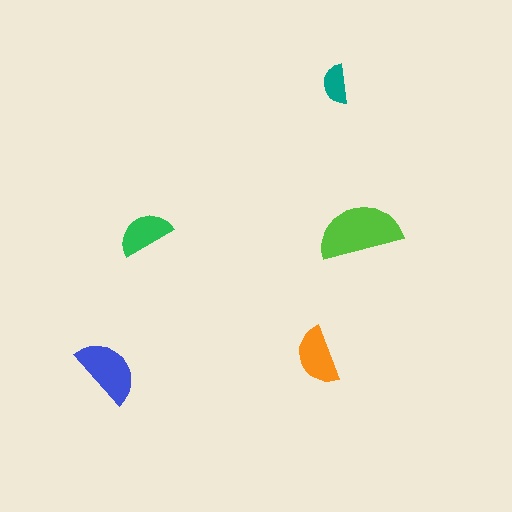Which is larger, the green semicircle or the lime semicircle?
The lime one.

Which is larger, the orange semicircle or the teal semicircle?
The orange one.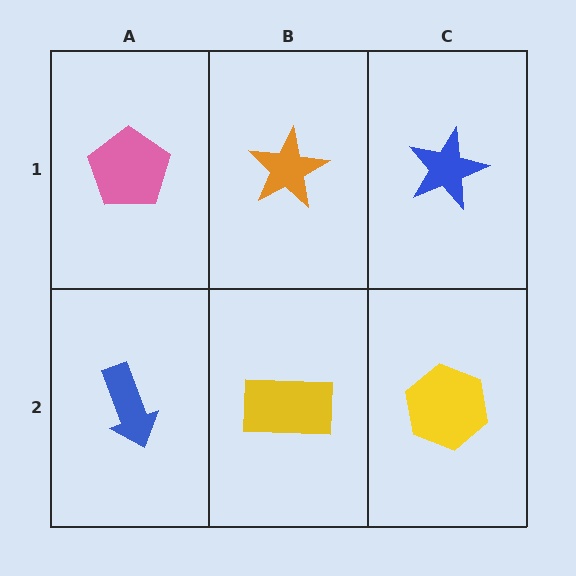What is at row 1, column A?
A pink pentagon.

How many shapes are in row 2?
3 shapes.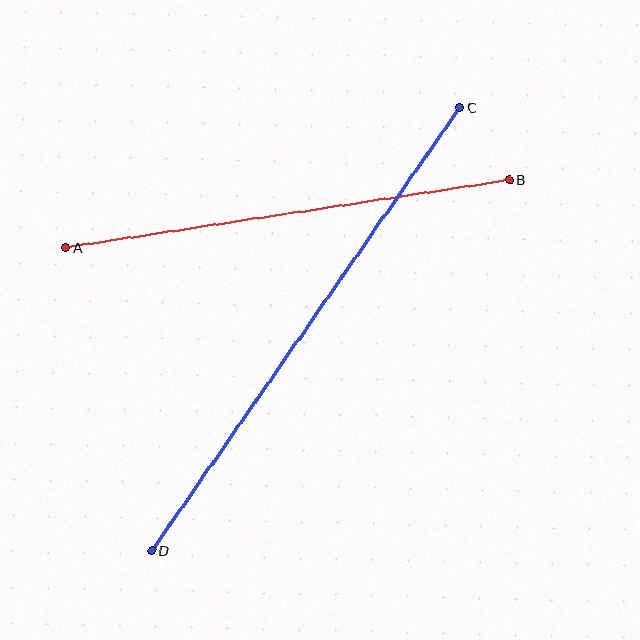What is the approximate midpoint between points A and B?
The midpoint is at approximately (287, 214) pixels.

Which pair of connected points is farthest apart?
Points C and D are farthest apart.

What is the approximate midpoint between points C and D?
The midpoint is at approximately (306, 329) pixels.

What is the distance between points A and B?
The distance is approximately 449 pixels.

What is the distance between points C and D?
The distance is approximately 540 pixels.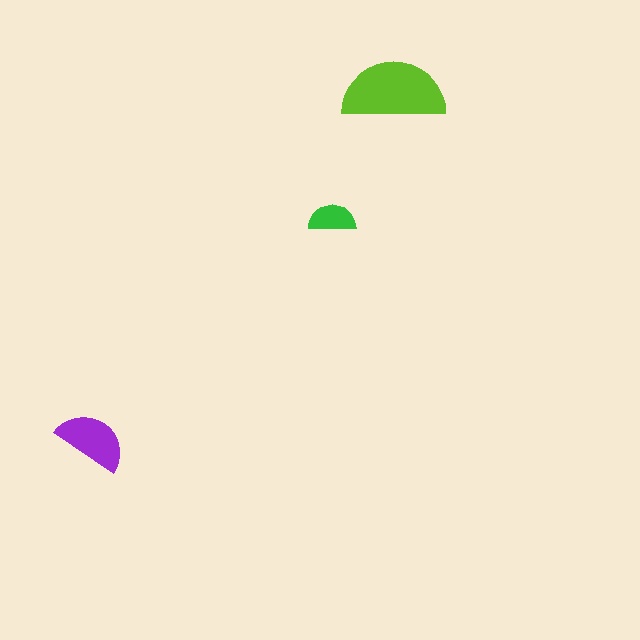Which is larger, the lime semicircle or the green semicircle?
The lime one.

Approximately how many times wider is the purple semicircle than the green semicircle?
About 1.5 times wider.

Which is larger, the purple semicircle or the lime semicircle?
The lime one.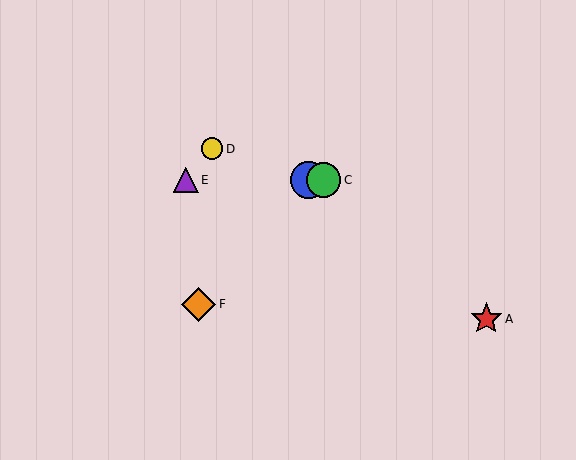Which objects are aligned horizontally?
Objects B, C, E are aligned horizontally.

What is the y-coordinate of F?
Object F is at y≈304.